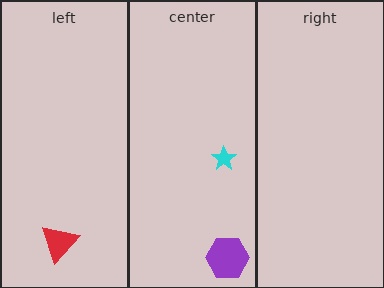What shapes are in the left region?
The red triangle.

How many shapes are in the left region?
1.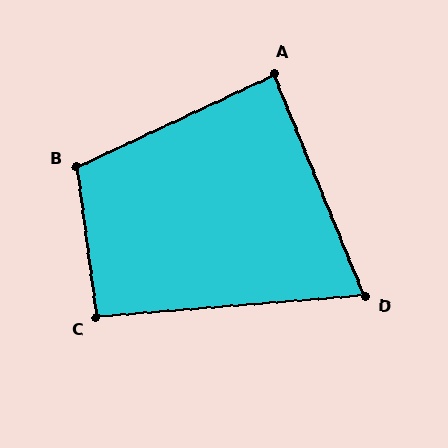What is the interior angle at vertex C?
Approximately 93 degrees (approximately right).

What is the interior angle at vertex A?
Approximately 87 degrees (approximately right).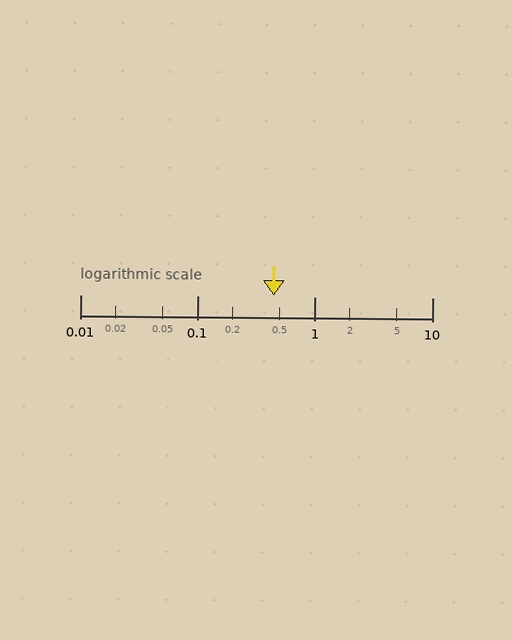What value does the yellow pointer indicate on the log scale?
The pointer indicates approximately 0.45.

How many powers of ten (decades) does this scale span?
The scale spans 3 decades, from 0.01 to 10.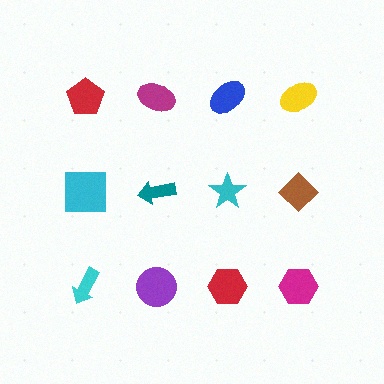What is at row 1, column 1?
A red pentagon.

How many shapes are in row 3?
4 shapes.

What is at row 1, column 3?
A blue ellipse.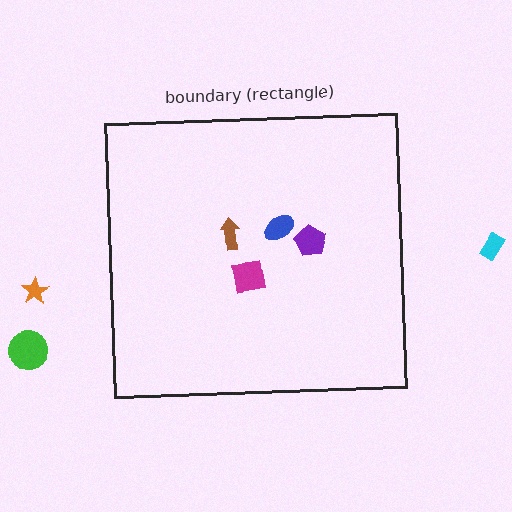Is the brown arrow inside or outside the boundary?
Inside.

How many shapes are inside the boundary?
4 inside, 3 outside.